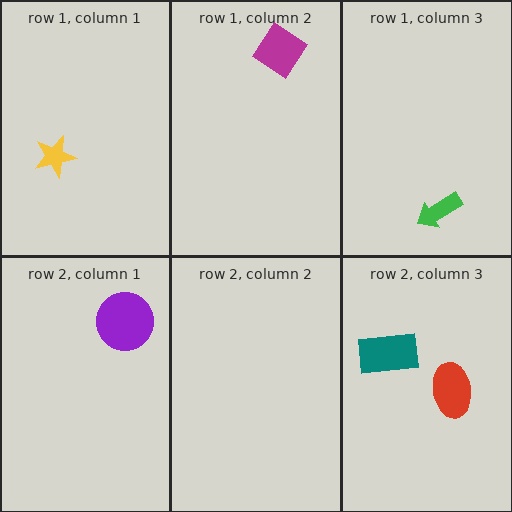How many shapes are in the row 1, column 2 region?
1.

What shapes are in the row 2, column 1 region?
The purple circle.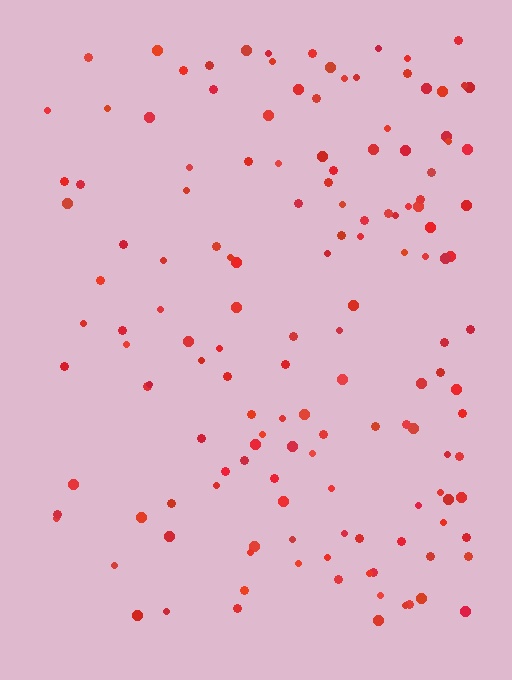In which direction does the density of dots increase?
From left to right, with the right side densest.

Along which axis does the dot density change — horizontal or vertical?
Horizontal.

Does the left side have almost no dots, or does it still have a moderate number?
Still a moderate number, just noticeably fewer than the right.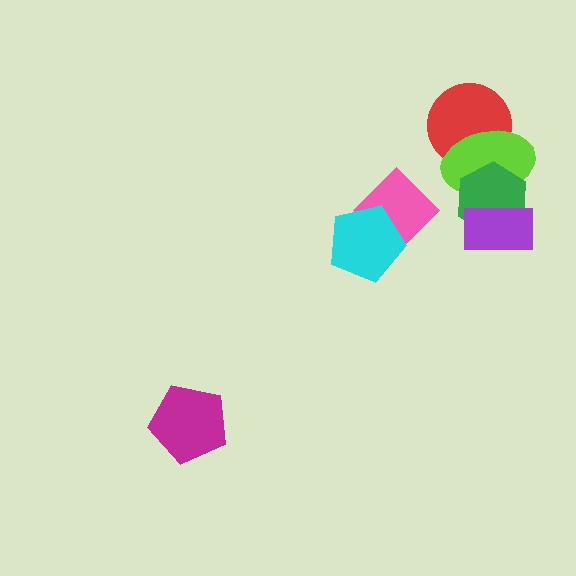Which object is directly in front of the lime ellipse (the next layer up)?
The green hexagon is directly in front of the lime ellipse.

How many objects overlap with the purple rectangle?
2 objects overlap with the purple rectangle.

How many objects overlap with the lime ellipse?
3 objects overlap with the lime ellipse.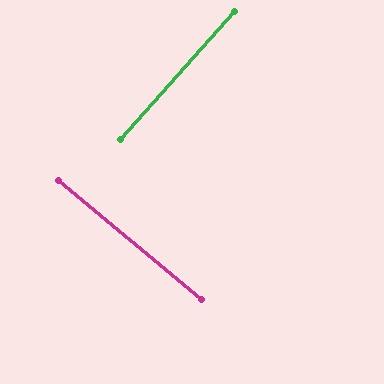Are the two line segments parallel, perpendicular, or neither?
Perpendicular — they meet at approximately 88°.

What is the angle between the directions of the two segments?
Approximately 88 degrees.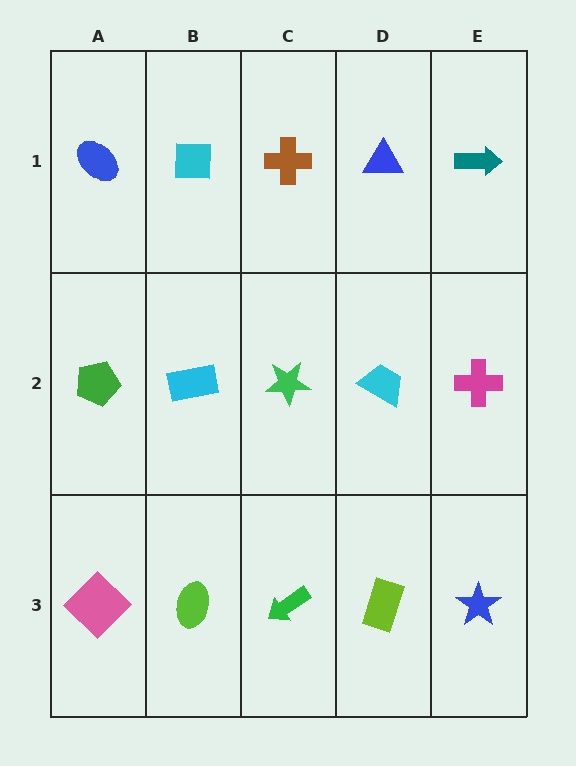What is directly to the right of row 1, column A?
A cyan square.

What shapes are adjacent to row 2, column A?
A blue ellipse (row 1, column A), a pink diamond (row 3, column A), a cyan rectangle (row 2, column B).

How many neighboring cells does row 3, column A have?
2.